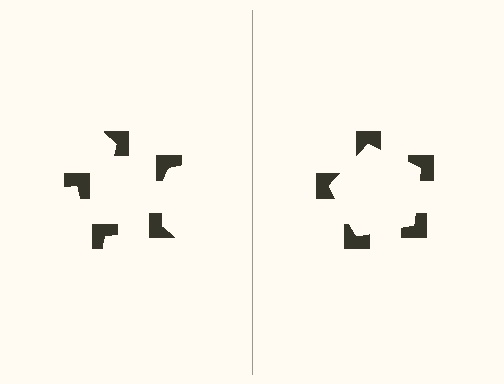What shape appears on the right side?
An illusory pentagon.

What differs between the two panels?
The notched squares are positioned identically on both sides; only the wedge orientations differ. On the right they align to a pentagon; on the left they are misaligned.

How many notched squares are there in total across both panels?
10 — 5 on each side.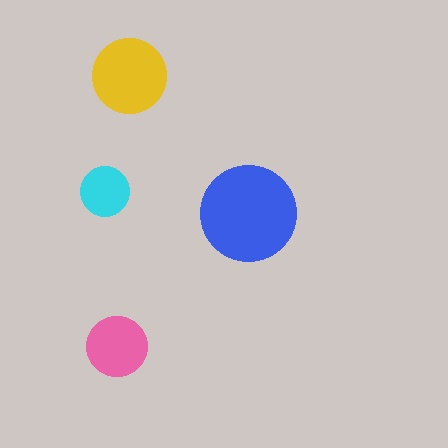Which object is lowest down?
The pink circle is bottommost.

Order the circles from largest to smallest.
the blue one, the yellow one, the pink one, the cyan one.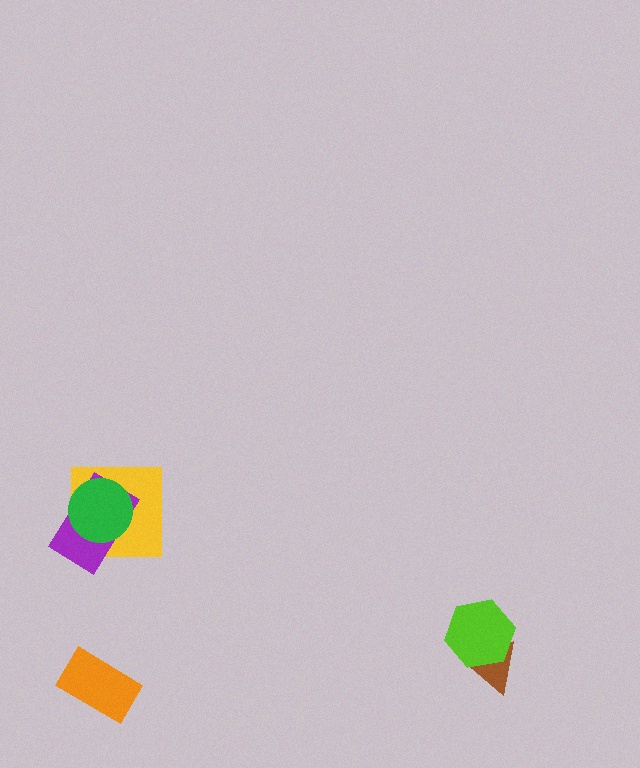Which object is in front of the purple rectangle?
The green circle is in front of the purple rectangle.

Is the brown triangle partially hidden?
Yes, it is partially covered by another shape.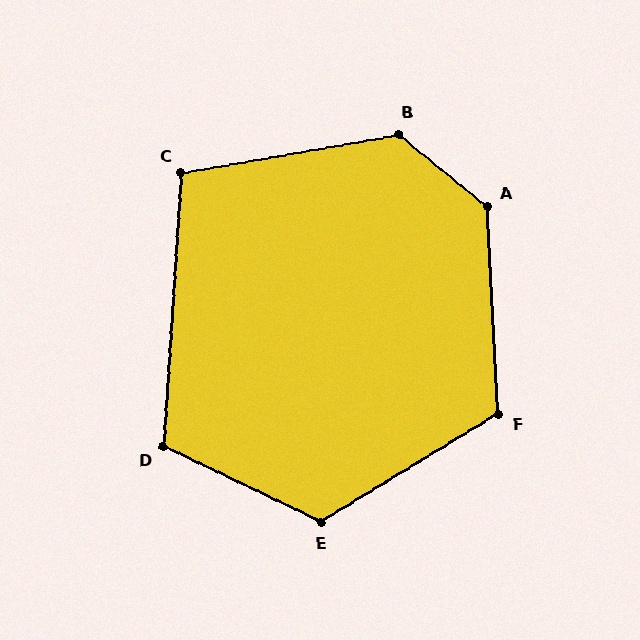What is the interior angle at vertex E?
Approximately 123 degrees (obtuse).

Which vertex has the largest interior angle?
A, at approximately 133 degrees.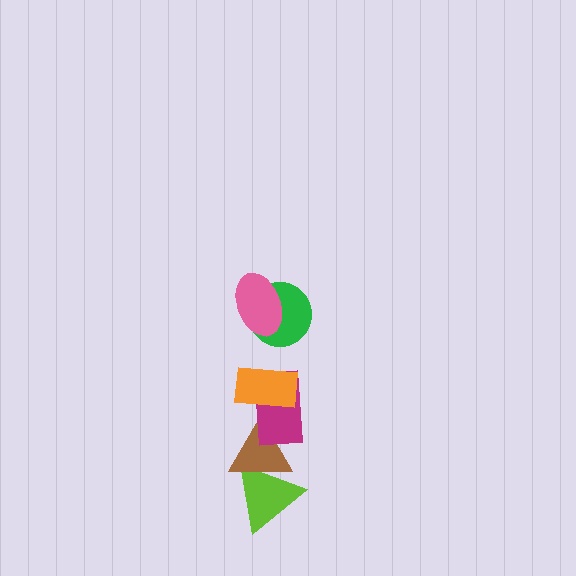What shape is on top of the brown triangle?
The magenta rectangle is on top of the brown triangle.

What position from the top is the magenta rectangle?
The magenta rectangle is 4th from the top.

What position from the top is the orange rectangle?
The orange rectangle is 3rd from the top.